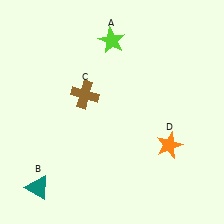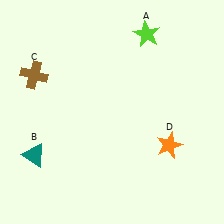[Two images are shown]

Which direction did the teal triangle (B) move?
The teal triangle (B) moved up.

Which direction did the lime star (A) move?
The lime star (A) moved right.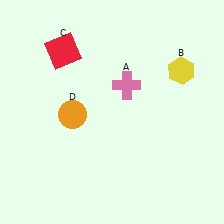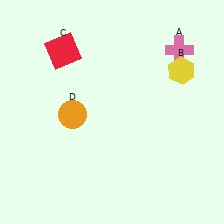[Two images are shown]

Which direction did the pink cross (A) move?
The pink cross (A) moved right.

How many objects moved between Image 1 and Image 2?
1 object moved between the two images.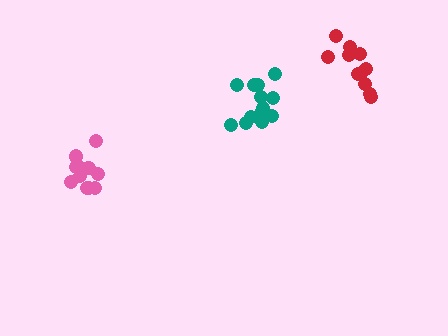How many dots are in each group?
Group 1: 11 dots, Group 2: 11 dots, Group 3: 13 dots (35 total).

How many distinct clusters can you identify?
There are 3 distinct clusters.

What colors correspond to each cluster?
The clusters are colored: red, pink, teal.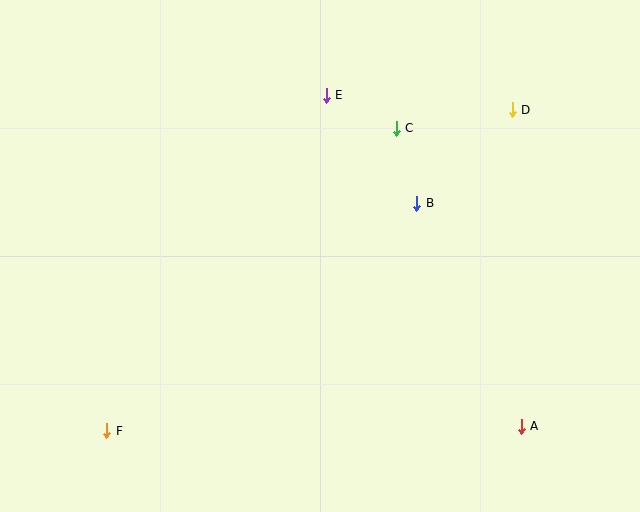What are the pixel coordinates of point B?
Point B is at (417, 203).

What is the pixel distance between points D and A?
The distance between D and A is 317 pixels.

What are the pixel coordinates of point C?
Point C is at (396, 128).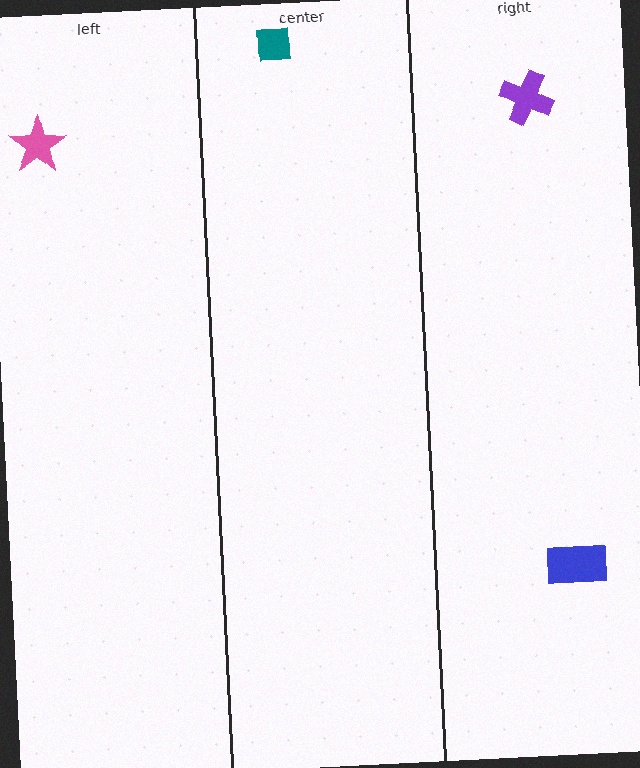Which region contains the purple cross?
The right region.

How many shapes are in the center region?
1.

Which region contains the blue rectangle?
The right region.